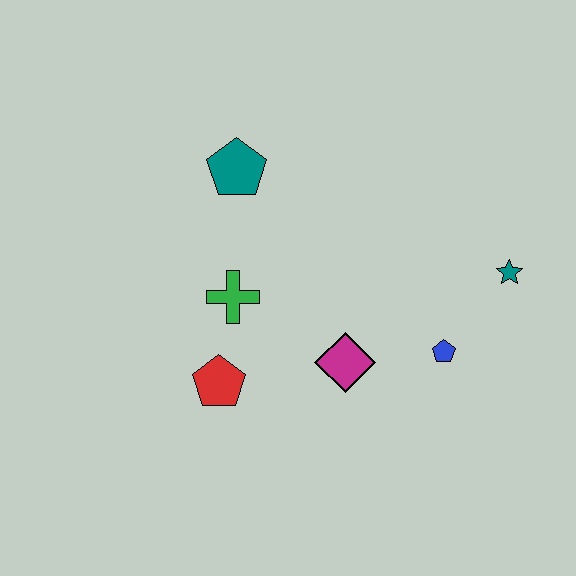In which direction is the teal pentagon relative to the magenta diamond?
The teal pentagon is above the magenta diamond.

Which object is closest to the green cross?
The red pentagon is closest to the green cross.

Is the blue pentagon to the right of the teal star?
No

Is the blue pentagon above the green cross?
No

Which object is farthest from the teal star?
The red pentagon is farthest from the teal star.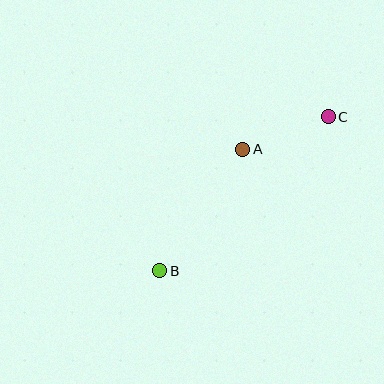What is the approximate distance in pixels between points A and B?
The distance between A and B is approximately 147 pixels.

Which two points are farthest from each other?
Points B and C are farthest from each other.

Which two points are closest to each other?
Points A and C are closest to each other.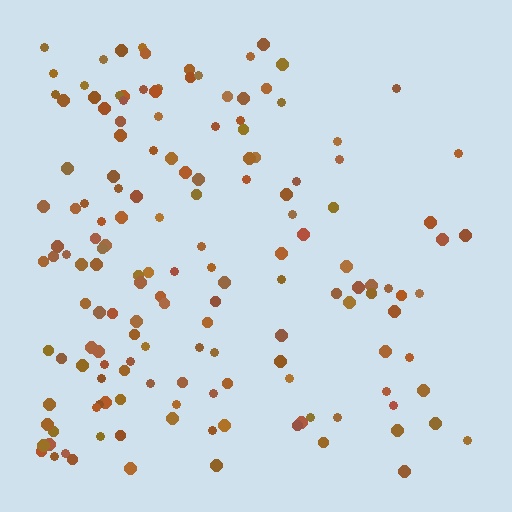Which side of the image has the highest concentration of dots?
The left.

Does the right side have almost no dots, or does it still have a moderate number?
Still a moderate number, just noticeably fewer than the left.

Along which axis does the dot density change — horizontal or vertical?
Horizontal.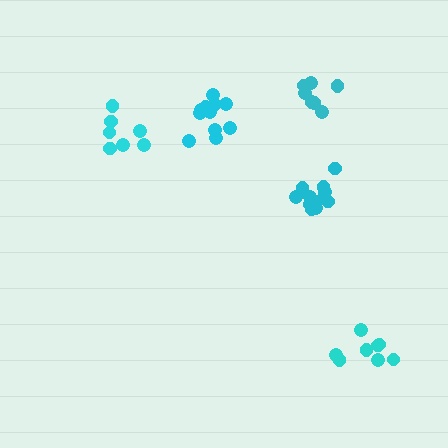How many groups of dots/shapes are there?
There are 5 groups.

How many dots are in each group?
Group 1: 7 dots, Group 2: 11 dots, Group 3: 7 dots, Group 4: 8 dots, Group 5: 11 dots (44 total).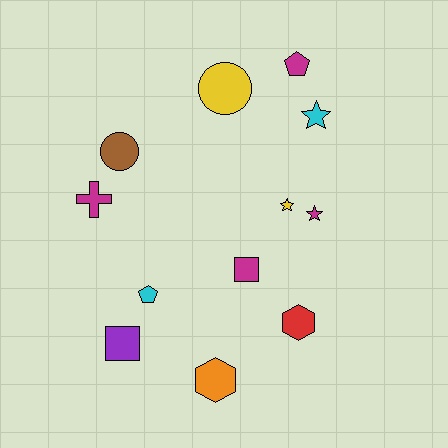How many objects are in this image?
There are 12 objects.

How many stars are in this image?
There are 3 stars.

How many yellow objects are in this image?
There are 2 yellow objects.